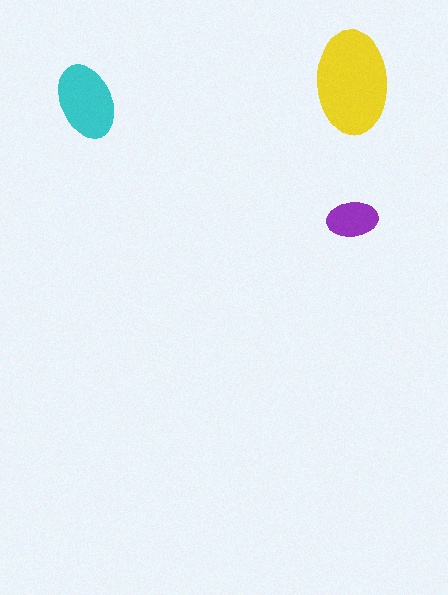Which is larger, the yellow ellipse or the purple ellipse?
The yellow one.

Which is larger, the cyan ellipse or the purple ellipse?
The cyan one.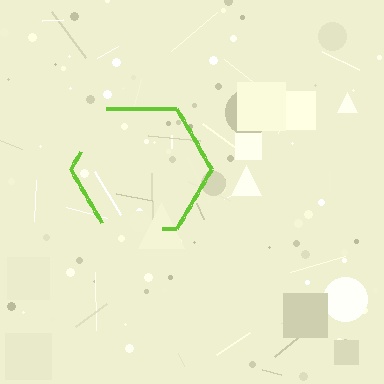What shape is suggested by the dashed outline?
The dashed outline suggests a hexagon.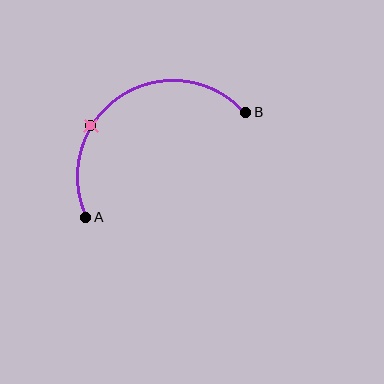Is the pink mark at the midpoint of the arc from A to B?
No. The pink mark lies on the arc but is closer to endpoint A. The arc midpoint would be at the point on the curve equidistant along the arc from both A and B.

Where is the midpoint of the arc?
The arc midpoint is the point on the curve farthest from the straight line joining A and B. It sits above that line.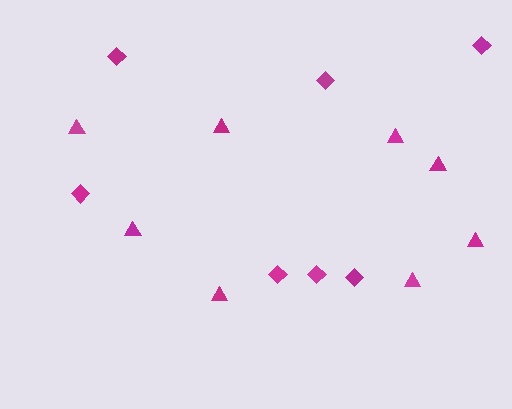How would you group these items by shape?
There are 2 groups: one group of diamonds (7) and one group of triangles (8).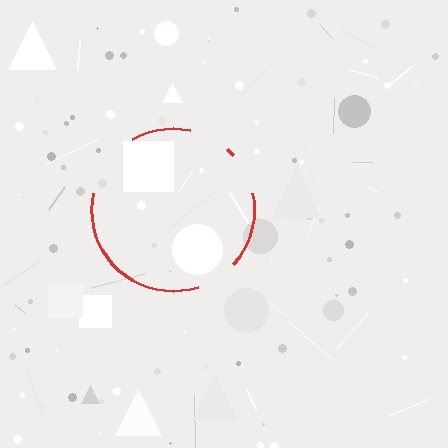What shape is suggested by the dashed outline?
The dashed outline suggests a circle.